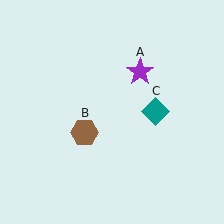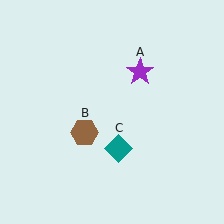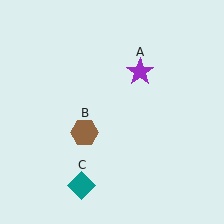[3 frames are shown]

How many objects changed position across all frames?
1 object changed position: teal diamond (object C).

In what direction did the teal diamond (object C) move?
The teal diamond (object C) moved down and to the left.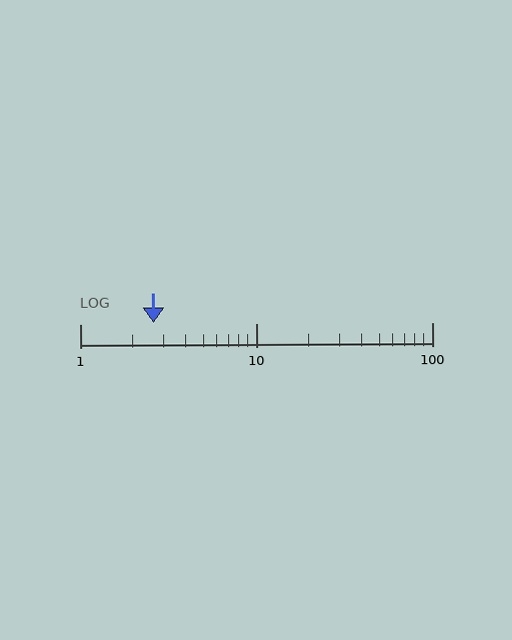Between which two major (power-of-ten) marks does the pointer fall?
The pointer is between 1 and 10.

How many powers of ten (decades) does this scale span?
The scale spans 2 decades, from 1 to 100.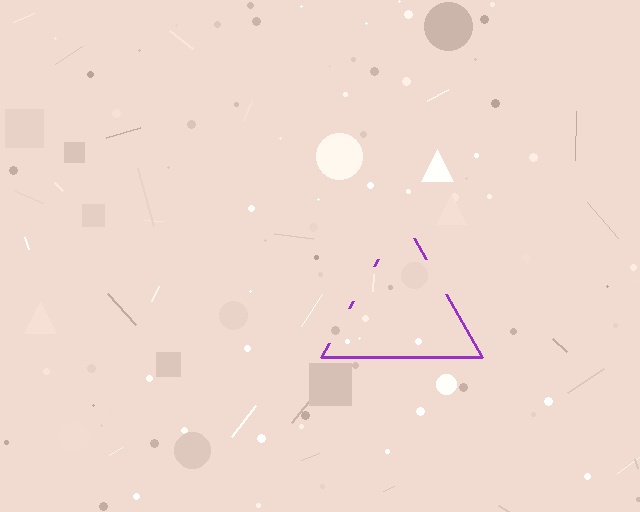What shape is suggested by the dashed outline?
The dashed outline suggests a triangle.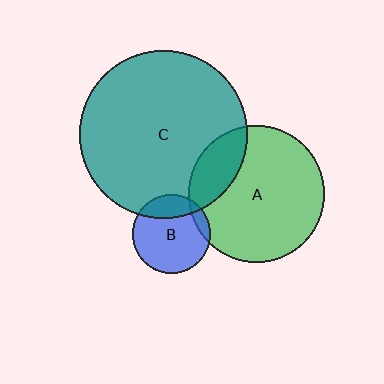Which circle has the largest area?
Circle C (teal).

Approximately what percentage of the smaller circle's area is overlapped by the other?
Approximately 10%.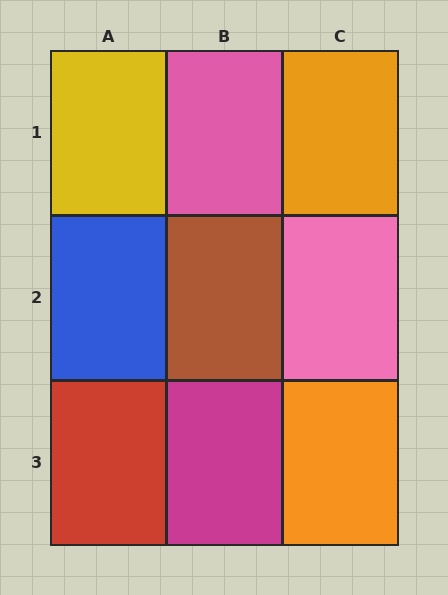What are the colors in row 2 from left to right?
Blue, brown, pink.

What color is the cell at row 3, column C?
Orange.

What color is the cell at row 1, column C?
Orange.